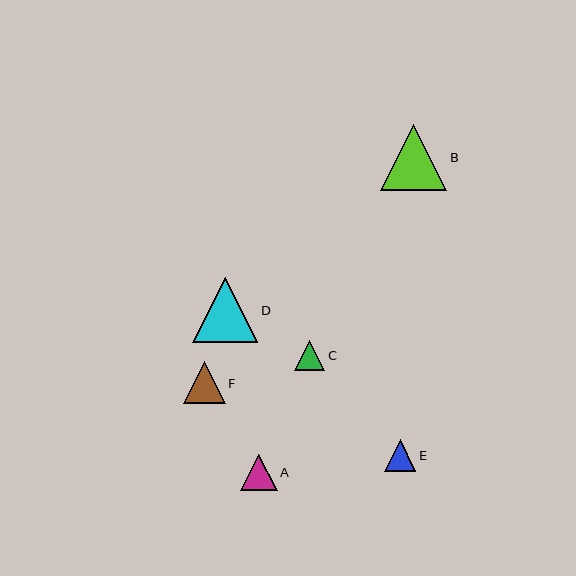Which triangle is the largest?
Triangle B is the largest with a size of approximately 66 pixels.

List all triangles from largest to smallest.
From largest to smallest: B, D, F, A, E, C.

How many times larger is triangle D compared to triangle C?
Triangle D is approximately 2.1 times the size of triangle C.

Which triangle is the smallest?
Triangle C is the smallest with a size of approximately 31 pixels.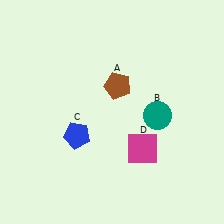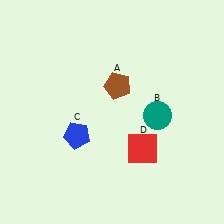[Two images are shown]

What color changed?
The square (D) changed from magenta in Image 1 to red in Image 2.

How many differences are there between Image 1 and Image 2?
There is 1 difference between the two images.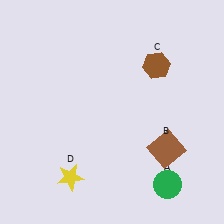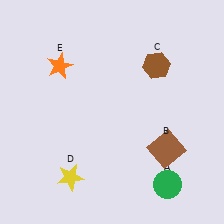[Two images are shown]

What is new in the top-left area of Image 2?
An orange star (E) was added in the top-left area of Image 2.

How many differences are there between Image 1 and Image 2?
There is 1 difference between the two images.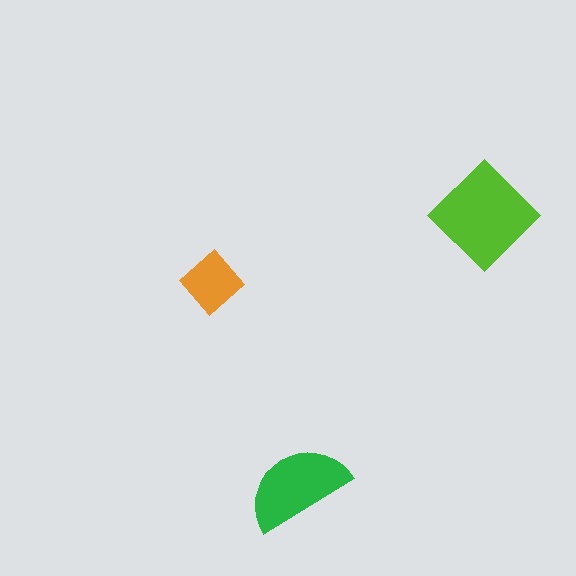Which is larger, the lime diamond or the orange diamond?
The lime diamond.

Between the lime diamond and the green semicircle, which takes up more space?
The lime diamond.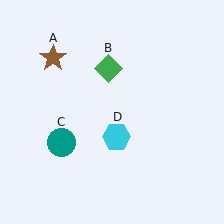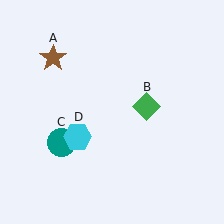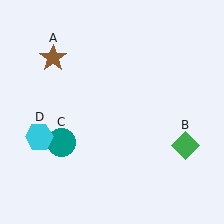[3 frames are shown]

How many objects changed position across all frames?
2 objects changed position: green diamond (object B), cyan hexagon (object D).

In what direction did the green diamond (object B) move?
The green diamond (object B) moved down and to the right.